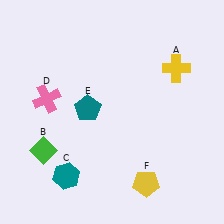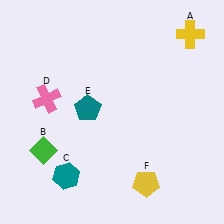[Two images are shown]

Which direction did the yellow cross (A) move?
The yellow cross (A) moved up.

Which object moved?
The yellow cross (A) moved up.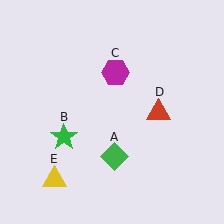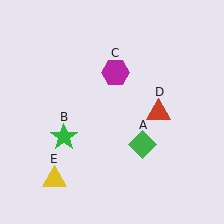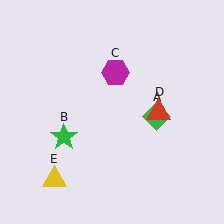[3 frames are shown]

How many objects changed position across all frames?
1 object changed position: green diamond (object A).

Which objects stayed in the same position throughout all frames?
Green star (object B) and magenta hexagon (object C) and red triangle (object D) and yellow triangle (object E) remained stationary.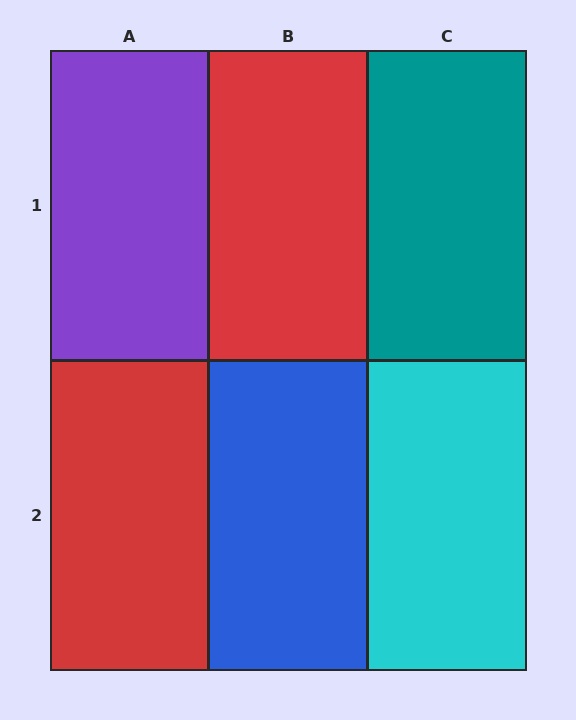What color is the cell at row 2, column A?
Red.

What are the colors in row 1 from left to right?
Purple, red, teal.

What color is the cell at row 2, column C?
Cyan.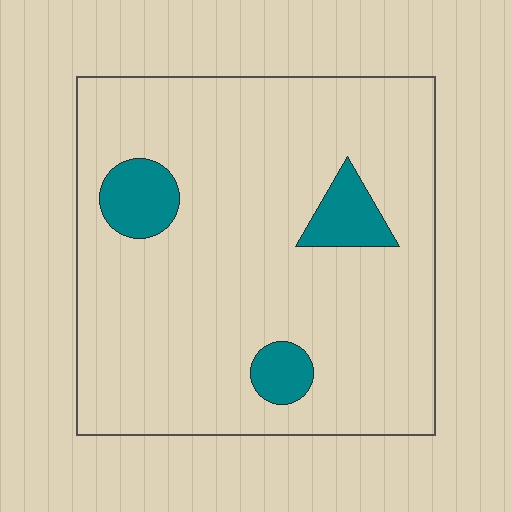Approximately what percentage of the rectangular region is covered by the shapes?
Approximately 10%.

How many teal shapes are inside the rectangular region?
3.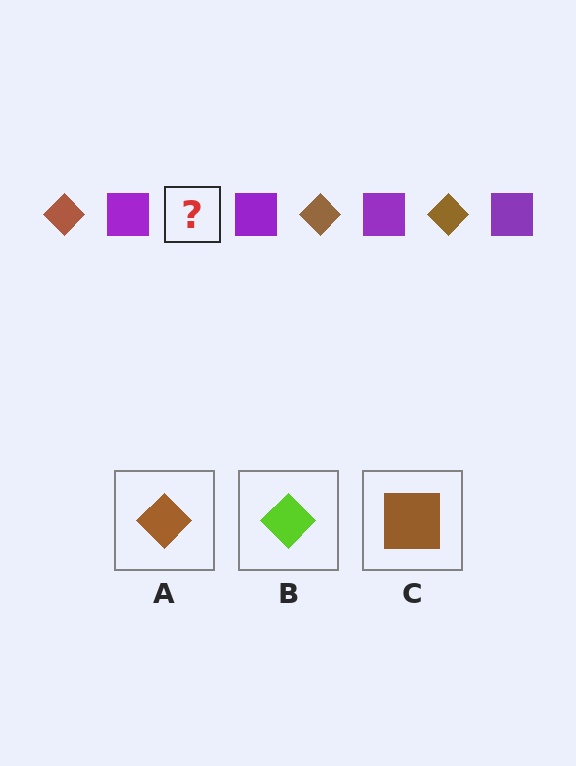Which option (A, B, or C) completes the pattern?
A.